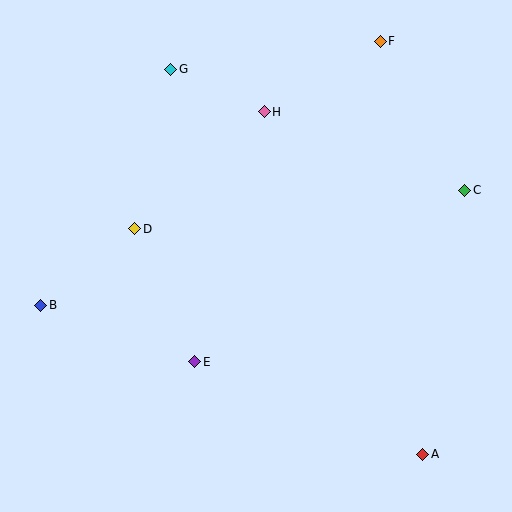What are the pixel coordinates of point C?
Point C is at (465, 190).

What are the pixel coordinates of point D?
Point D is at (135, 229).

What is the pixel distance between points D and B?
The distance between D and B is 121 pixels.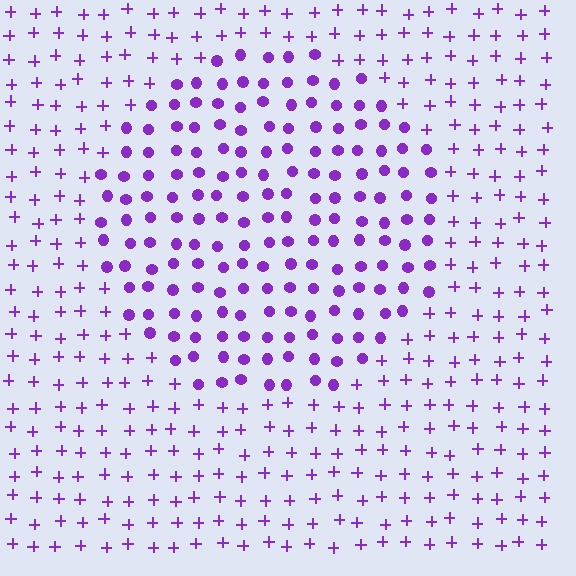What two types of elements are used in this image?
The image uses circles inside the circle region and plus signs outside it.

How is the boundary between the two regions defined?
The boundary is defined by a change in element shape: circles inside vs. plus signs outside. All elements share the same color and spacing.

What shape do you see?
I see a circle.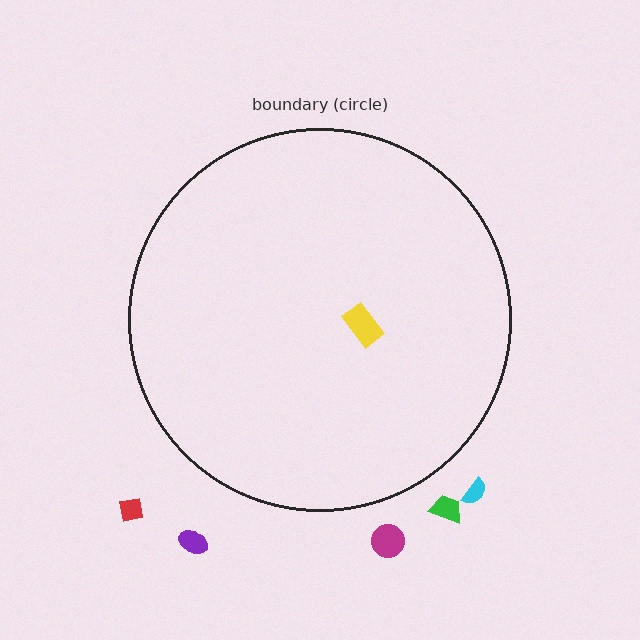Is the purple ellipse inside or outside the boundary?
Outside.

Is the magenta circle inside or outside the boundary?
Outside.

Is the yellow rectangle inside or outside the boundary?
Inside.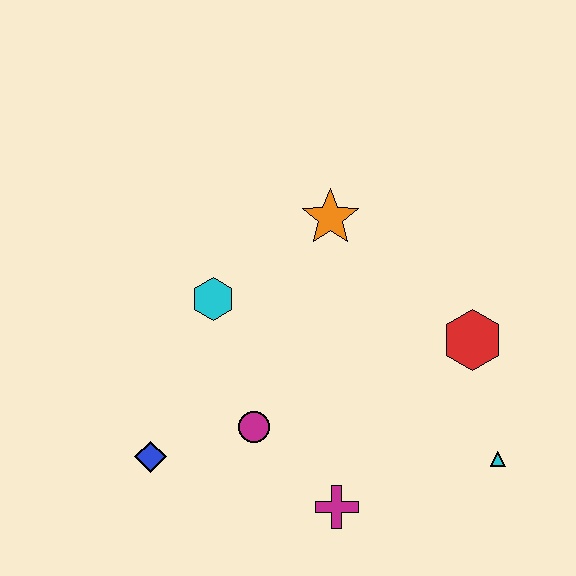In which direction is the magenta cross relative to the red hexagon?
The magenta cross is below the red hexagon.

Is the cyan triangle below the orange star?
Yes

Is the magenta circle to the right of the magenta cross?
No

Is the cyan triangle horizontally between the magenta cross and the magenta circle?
No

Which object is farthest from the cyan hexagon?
The cyan triangle is farthest from the cyan hexagon.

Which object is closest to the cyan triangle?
The red hexagon is closest to the cyan triangle.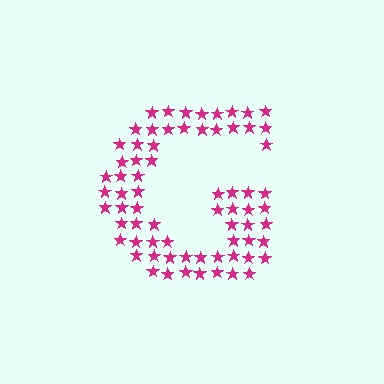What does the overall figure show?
The overall figure shows the letter G.